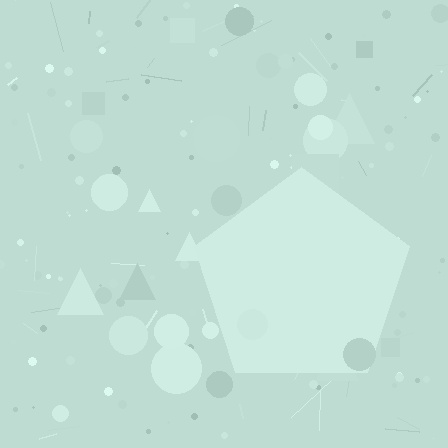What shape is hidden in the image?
A pentagon is hidden in the image.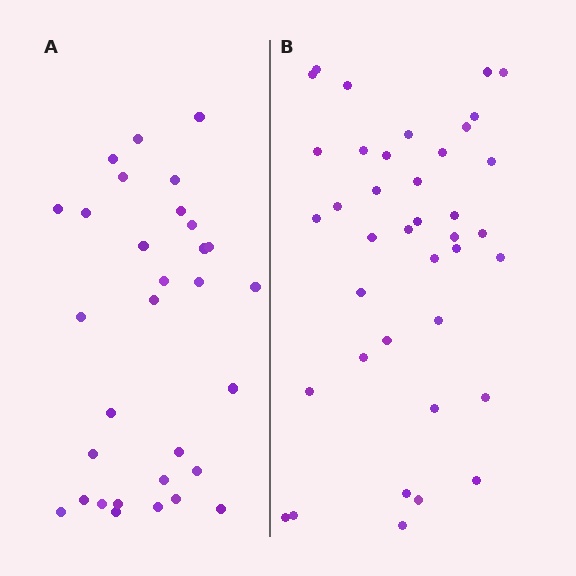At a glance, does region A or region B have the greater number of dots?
Region B (the right region) has more dots.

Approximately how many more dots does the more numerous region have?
Region B has roughly 8 or so more dots than region A.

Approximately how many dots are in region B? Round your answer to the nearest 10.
About 40 dots. (The exact count is 39, which rounds to 40.)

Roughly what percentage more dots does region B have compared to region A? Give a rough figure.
About 25% more.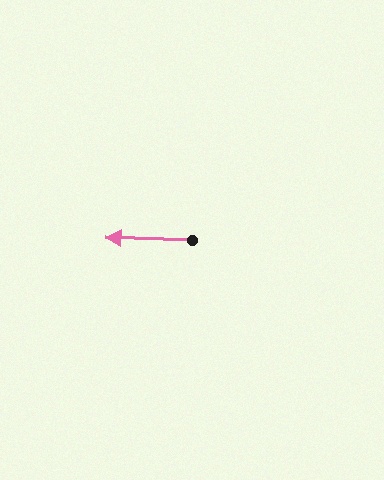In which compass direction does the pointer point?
West.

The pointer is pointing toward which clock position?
Roughly 9 o'clock.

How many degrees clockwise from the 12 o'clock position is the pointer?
Approximately 272 degrees.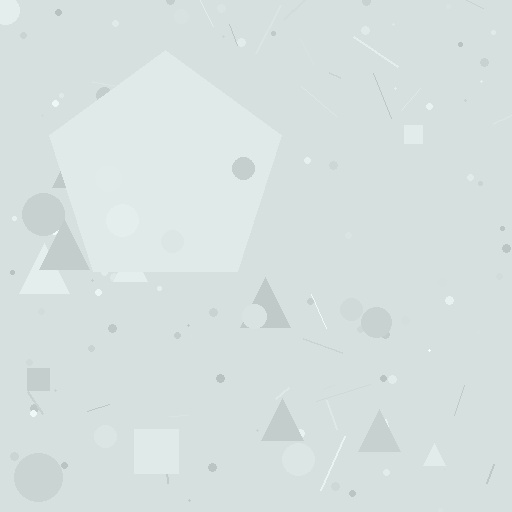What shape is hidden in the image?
A pentagon is hidden in the image.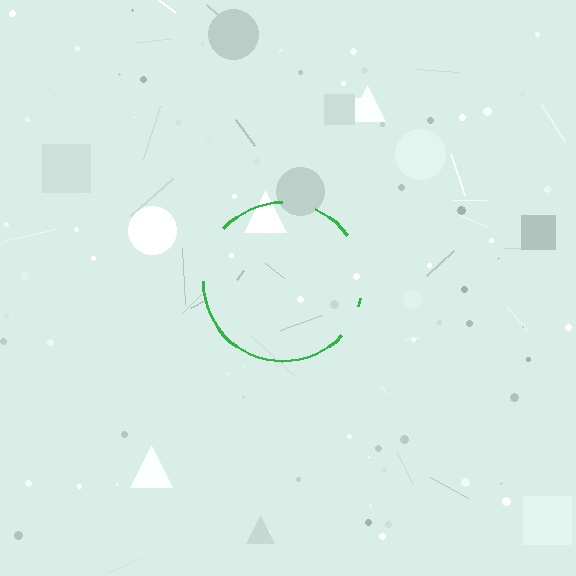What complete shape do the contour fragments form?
The contour fragments form a circle.